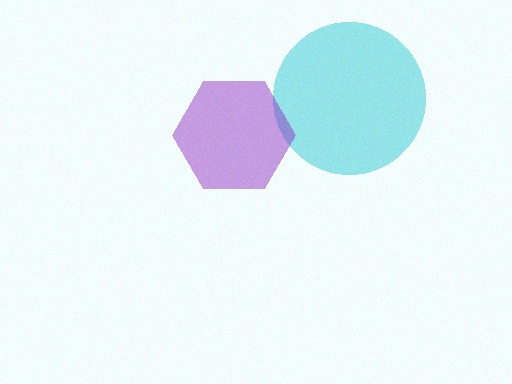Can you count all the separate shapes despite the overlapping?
Yes, there are 2 separate shapes.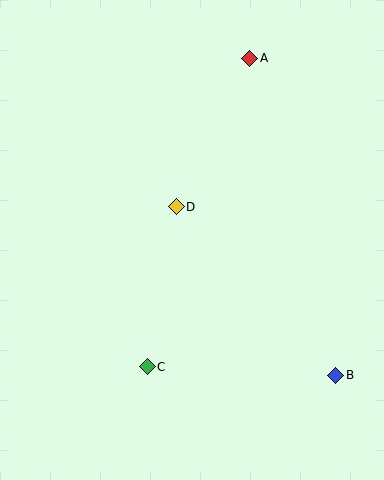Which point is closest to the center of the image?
Point D at (176, 207) is closest to the center.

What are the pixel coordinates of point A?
Point A is at (250, 58).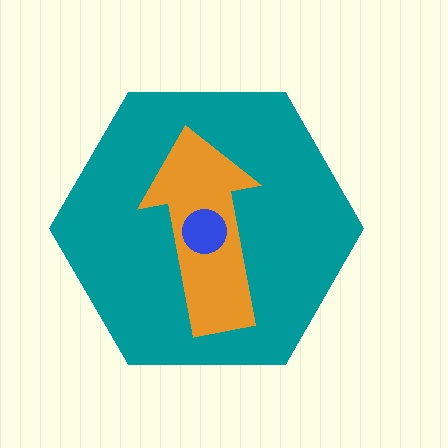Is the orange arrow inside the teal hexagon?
Yes.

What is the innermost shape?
The blue circle.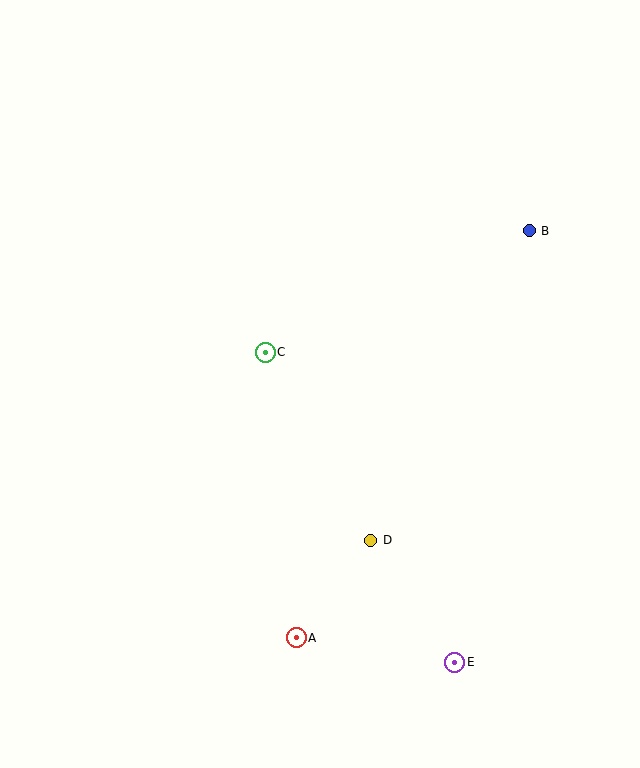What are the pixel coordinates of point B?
Point B is at (529, 231).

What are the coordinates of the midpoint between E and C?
The midpoint between E and C is at (360, 507).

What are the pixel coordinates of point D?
Point D is at (371, 540).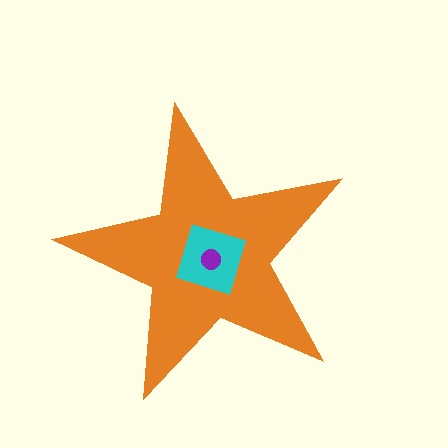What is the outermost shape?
The orange star.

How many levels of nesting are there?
3.